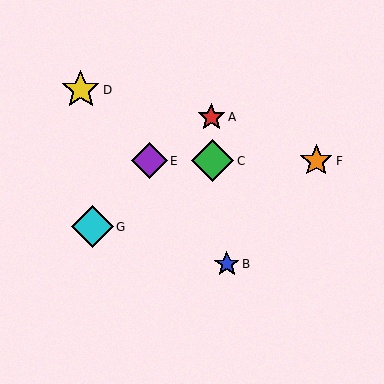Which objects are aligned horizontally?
Objects C, E, F are aligned horizontally.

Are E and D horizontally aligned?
No, E is at y≈161 and D is at y≈90.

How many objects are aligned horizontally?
3 objects (C, E, F) are aligned horizontally.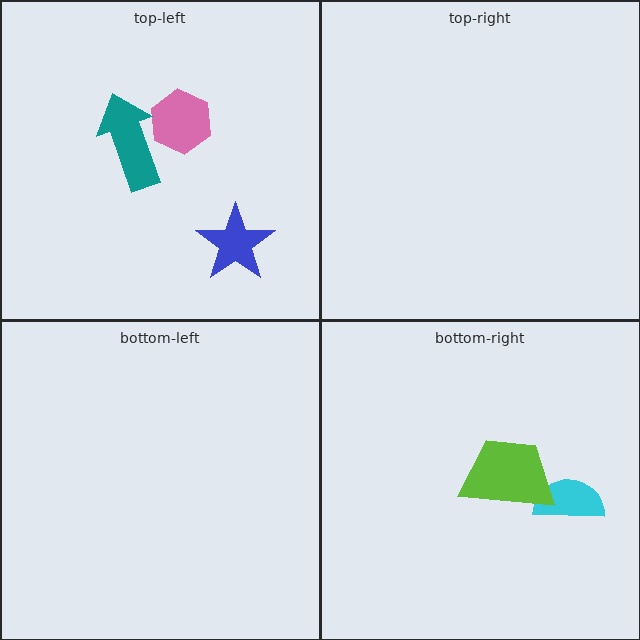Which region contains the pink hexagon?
The top-left region.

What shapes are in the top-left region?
The pink hexagon, the blue star, the teal arrow.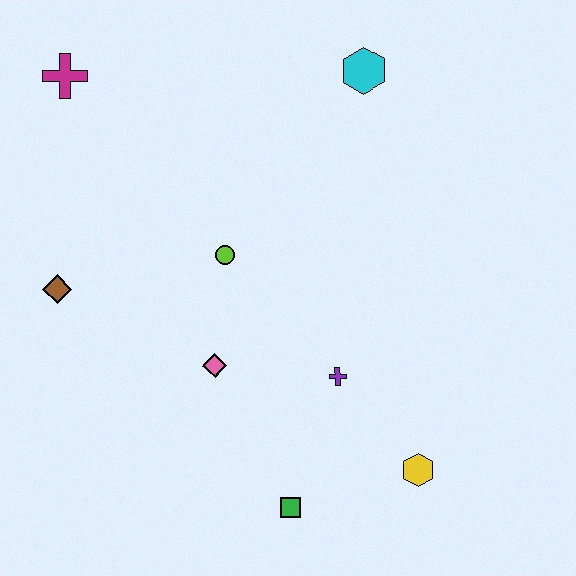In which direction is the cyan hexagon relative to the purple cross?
The cyan hexagon is above the purple cross.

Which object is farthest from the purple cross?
The magenta cross is farthest from the purple cross.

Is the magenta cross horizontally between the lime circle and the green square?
No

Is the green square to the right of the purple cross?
No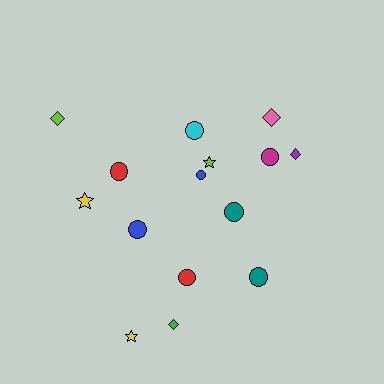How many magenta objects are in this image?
There is 1 magenta object.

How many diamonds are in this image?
There are 4 diamonds.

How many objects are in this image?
There are 15 objects.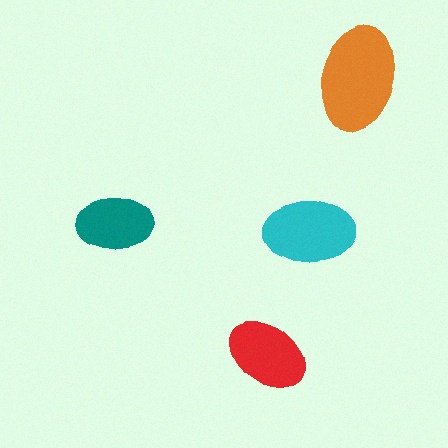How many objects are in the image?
There are 4 objects in the image.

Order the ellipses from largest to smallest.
the orange one, the cyan one, the red one, the teal one.